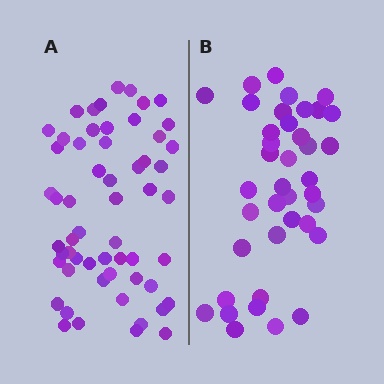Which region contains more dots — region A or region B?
Region A (the left region) has more dots.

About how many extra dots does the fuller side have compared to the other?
Region A has approximately 20 more dots than region B.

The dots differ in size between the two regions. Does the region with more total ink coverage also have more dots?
No. Region B has more total ink coverage because its dots are larger, but region A actually contains more individual dots. Total area can be misleading — the number of items is what matters here.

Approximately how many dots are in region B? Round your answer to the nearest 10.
About 40 dots. (The exact count is 39, which rounds to 40.)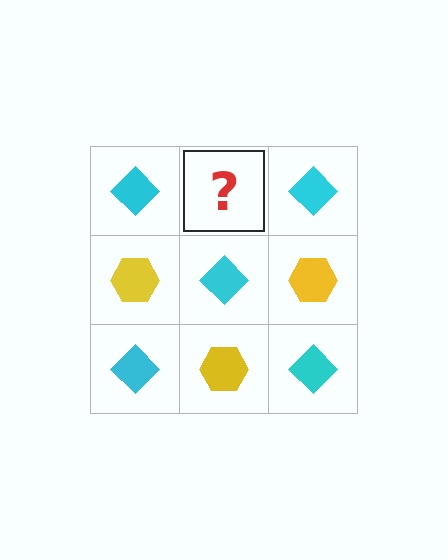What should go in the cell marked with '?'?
The missing cell should contain a yellow hexagon.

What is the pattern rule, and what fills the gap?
The rule is that it alternates cyan diamond and yellow hexagon in a checkerboard pattern. The gap should be filled with a yellow hexagon.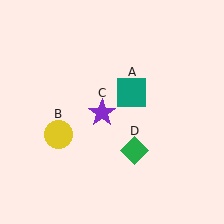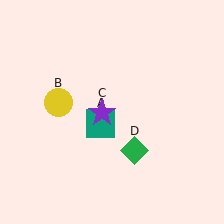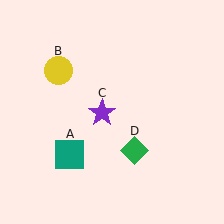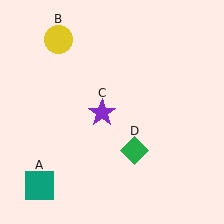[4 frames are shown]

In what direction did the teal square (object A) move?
The teal square (object A) moved down and to the left.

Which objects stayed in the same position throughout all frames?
Purple star (object C) and green diamond (object D) remained stationary.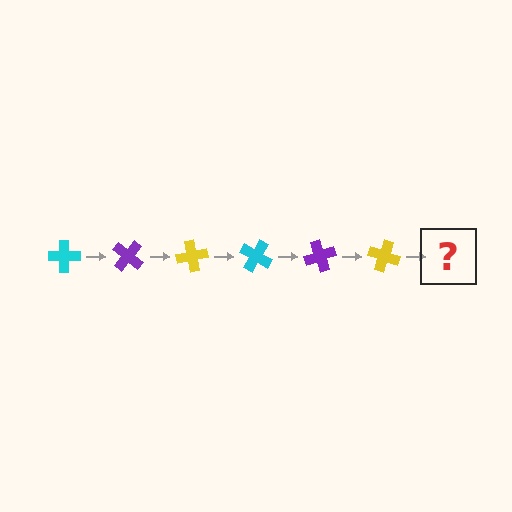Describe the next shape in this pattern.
It should be a cyan cross, rotated 240 degrees from the start.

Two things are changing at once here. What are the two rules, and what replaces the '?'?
The two rules are that it rotates 40 degrees each step and the color cycles through cyan, purple, and yellow. The '?' should be a cyan cross, rotated 240 degrees from the start.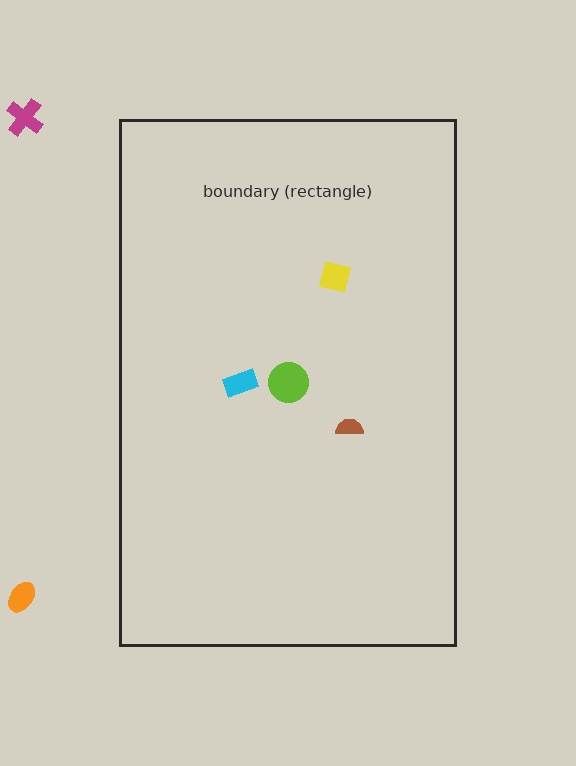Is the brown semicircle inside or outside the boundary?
Inside.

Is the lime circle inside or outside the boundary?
Inside.